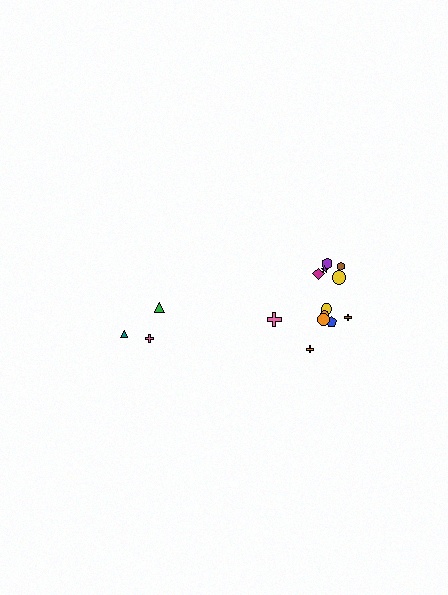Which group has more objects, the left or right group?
The right group.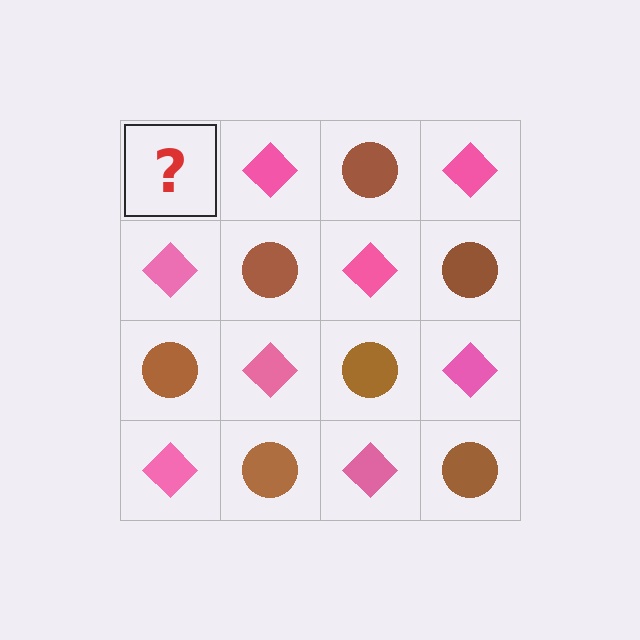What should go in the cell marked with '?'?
The missing cell should contain a brown circle.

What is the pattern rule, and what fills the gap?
The rule is that it alternates brown circle and pink diamond in a checkerboard pattern. The gap should be filled with a brown circle.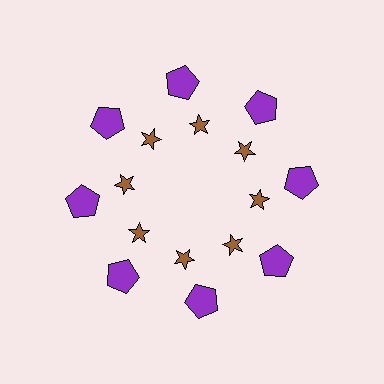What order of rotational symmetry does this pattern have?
This pattern has 8-fold rotational symmetry.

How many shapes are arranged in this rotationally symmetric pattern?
There are 16 shapes, arranged in 8 groups of 2.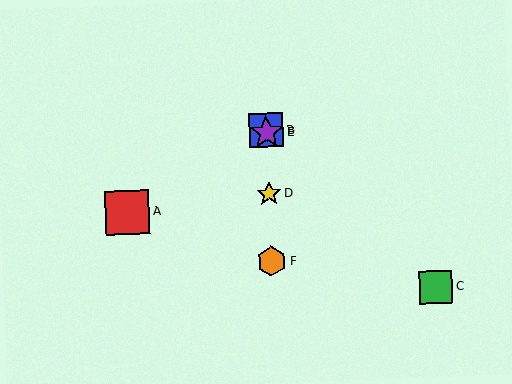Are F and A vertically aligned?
No, F is at x≈272 and A is at x≈127.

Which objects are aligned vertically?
Objects B, D, E, F are aligned vertically.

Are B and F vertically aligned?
Yes, both are at x≈266.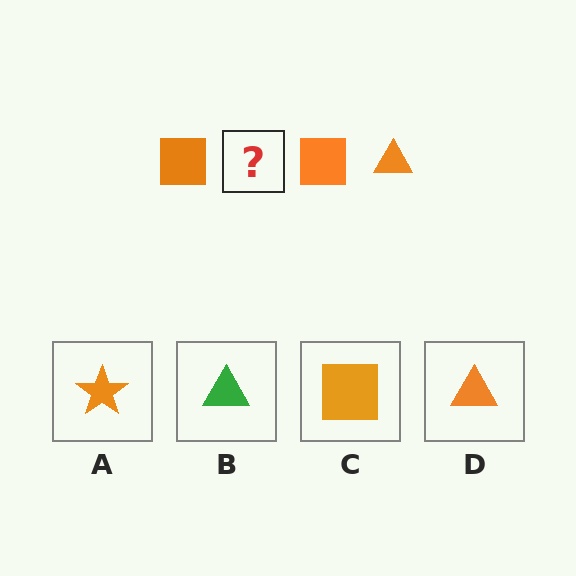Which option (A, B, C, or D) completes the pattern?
D.